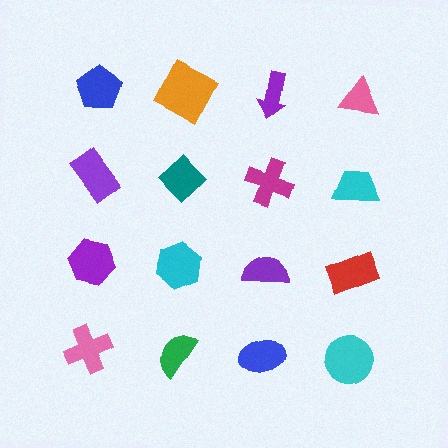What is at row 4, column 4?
A cyan circle.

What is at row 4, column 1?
A pink cross.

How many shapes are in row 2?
4 shapes.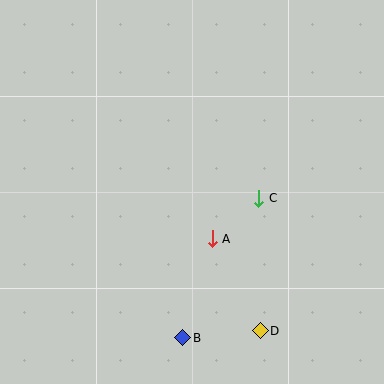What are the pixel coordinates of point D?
Point D is at (260, 331).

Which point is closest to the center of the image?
Point A at (212, 239) is closest to the center.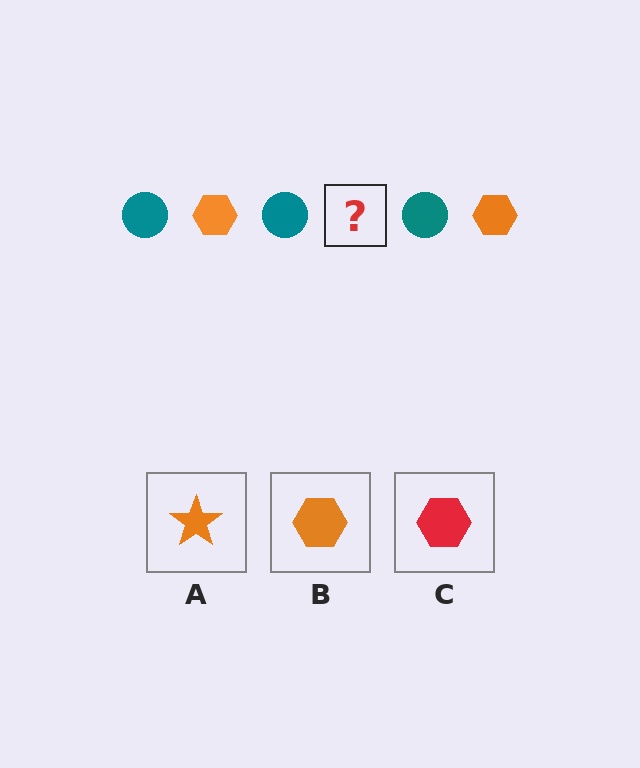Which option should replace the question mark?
Option B.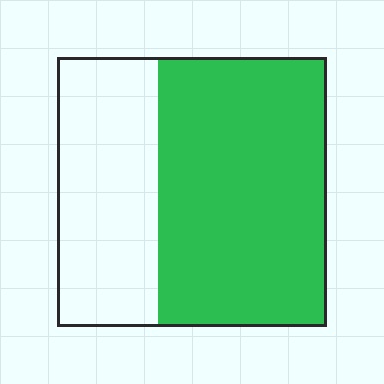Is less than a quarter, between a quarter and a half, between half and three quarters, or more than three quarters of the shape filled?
Between half and three quarters.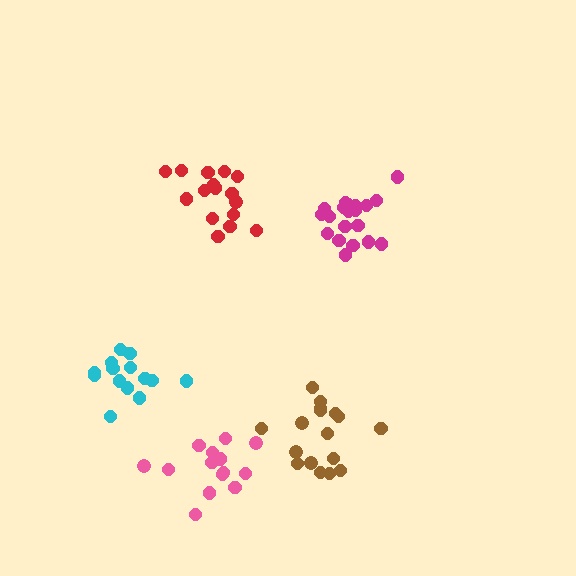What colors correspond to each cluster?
The clusters are colored: red, pink, brown, cyan, magenta.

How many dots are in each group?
Group 1: 16 dots, Group 2: 14 dots, Group 3: 17 dots, Group 4: 14 dots, Group 5: 20 dots (81 total).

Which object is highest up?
The red cluster is topmost.